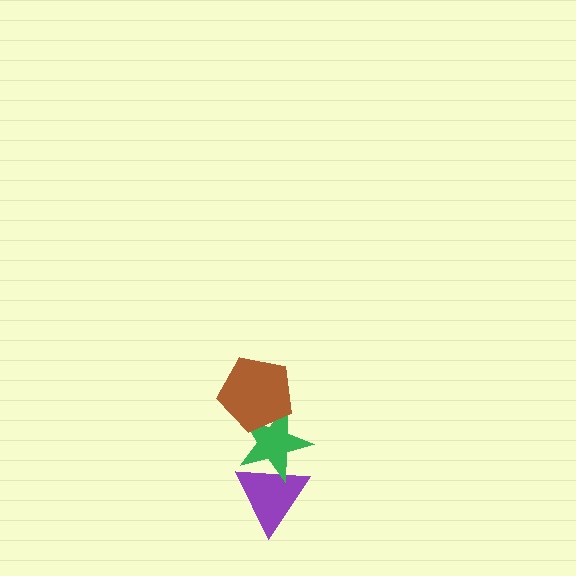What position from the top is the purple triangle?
The purple triangle is 3rd from the top.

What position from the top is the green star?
The green star is 2nd from the top.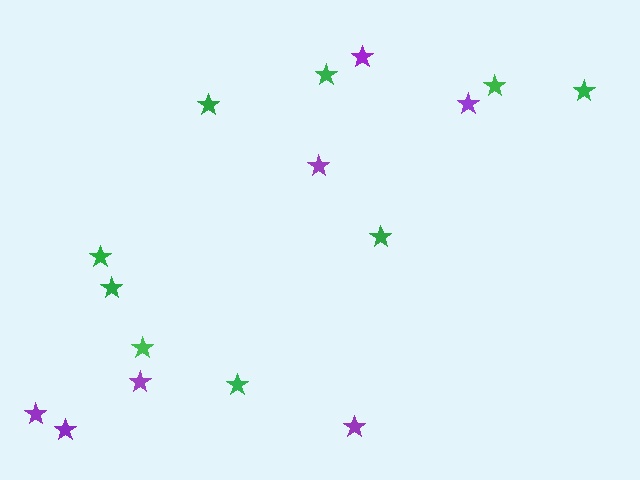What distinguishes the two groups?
There are 2 groups: one group of green stars (9) and one group of purple stars (7).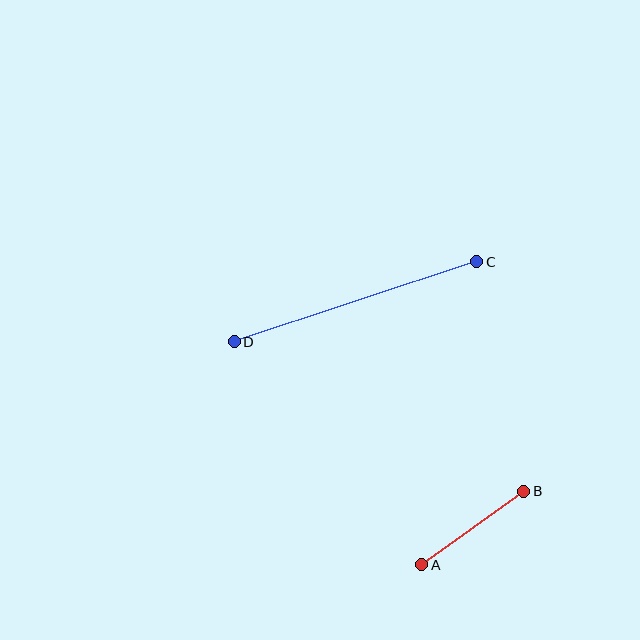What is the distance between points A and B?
The distance is approximately 126 pixels.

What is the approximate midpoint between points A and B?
The midpoint is at approximately (473, 528) pixels.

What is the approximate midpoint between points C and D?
The midpoint is at approximately (356, 302) pixels.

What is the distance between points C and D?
The distance is approximately 255 pixels.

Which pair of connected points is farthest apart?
Points C and D are farthest apart.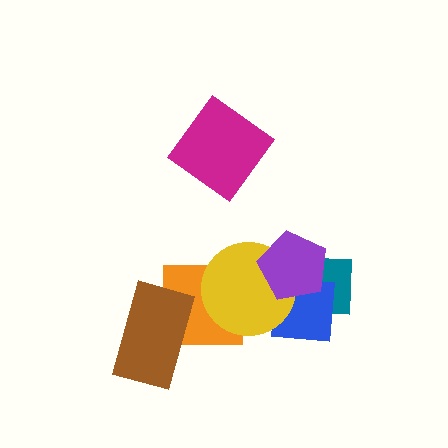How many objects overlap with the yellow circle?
4 objects overlap with the yellow circle.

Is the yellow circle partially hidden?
Yes, it is partially covered by another shape.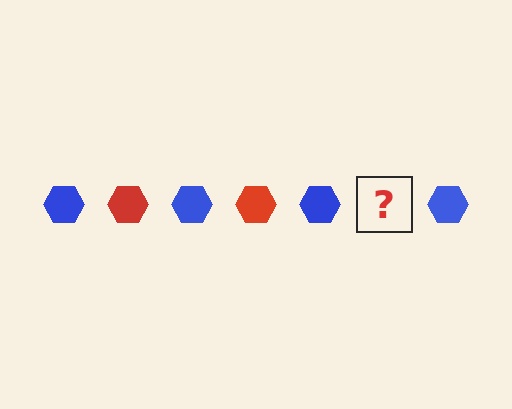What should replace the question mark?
The question mark should be replaced with a red hexagon.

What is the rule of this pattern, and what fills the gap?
The rule is that the pattern cycles through blue, red hexagons. The gap should be filled with a red hexagon.